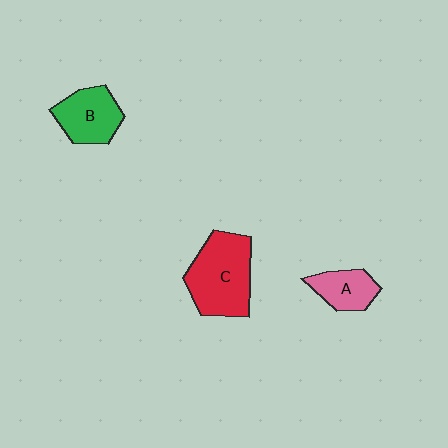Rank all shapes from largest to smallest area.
From largest to smallest: C (red), B (green), A (pink).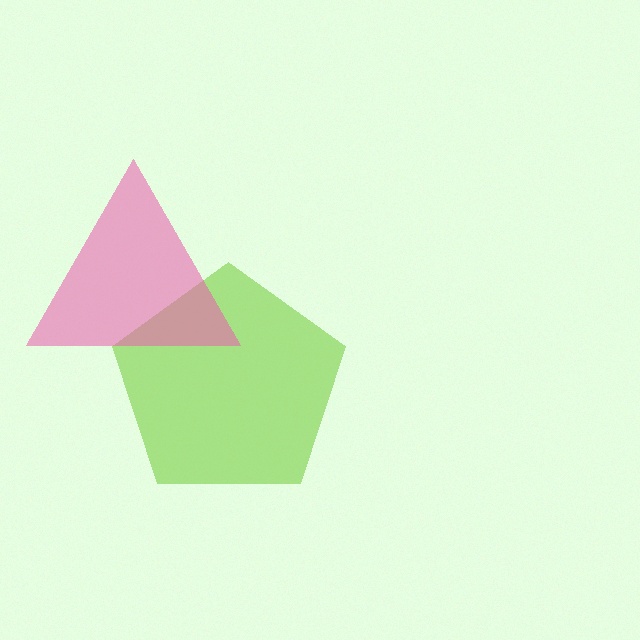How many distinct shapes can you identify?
There are 2 distinct shapes: a lime pentagon, a pink triangle.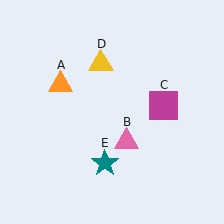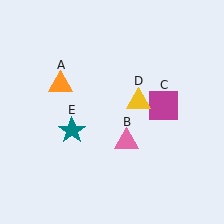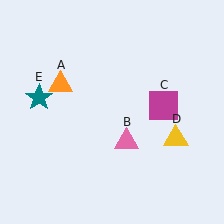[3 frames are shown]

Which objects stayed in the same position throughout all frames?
Orange triangle (object A) and pink triangle (object B) and magenta square (object C) remained stationary.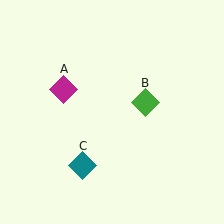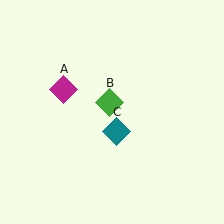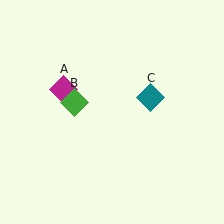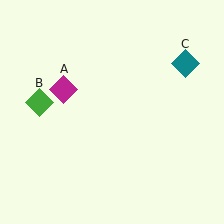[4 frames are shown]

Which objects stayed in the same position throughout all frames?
Magenta diamond (object A) remained stationary.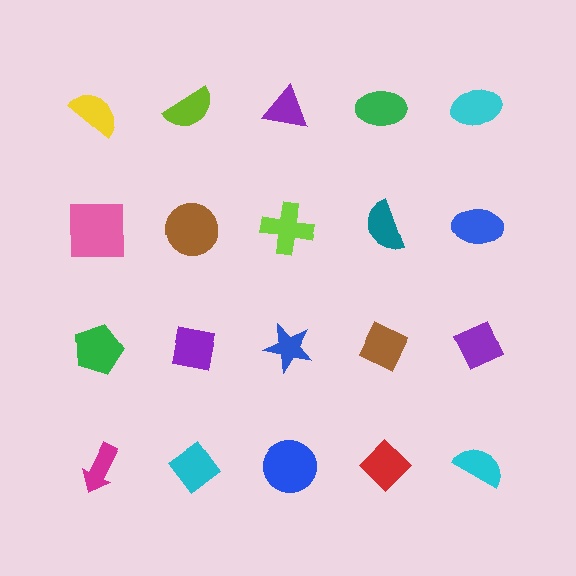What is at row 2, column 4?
A teal semicircle.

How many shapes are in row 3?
5 shapes.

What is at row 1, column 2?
A lime semicircle.